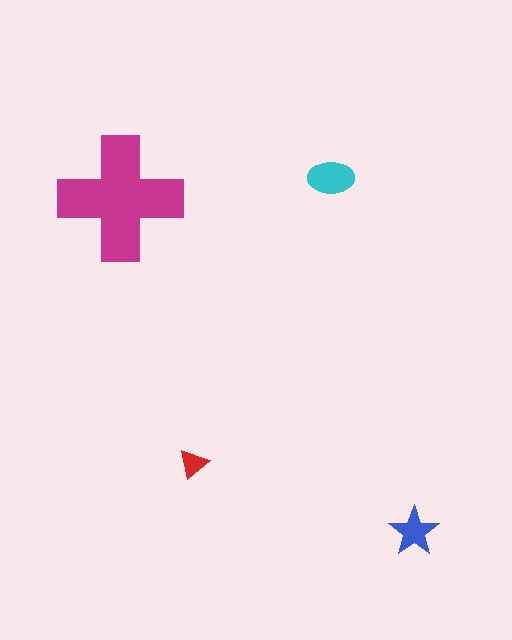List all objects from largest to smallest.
The magenta cross, the cyan ellipse, the blue star, the red triangle.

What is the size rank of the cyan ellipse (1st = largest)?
2nd.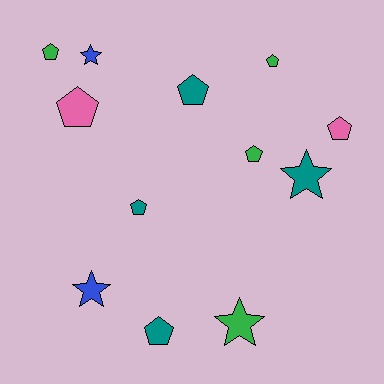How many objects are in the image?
There are 12 objects.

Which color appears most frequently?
Green, with 4 objects.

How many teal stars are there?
There is 1 teal star.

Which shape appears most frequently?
Pentagon, with 8 objects.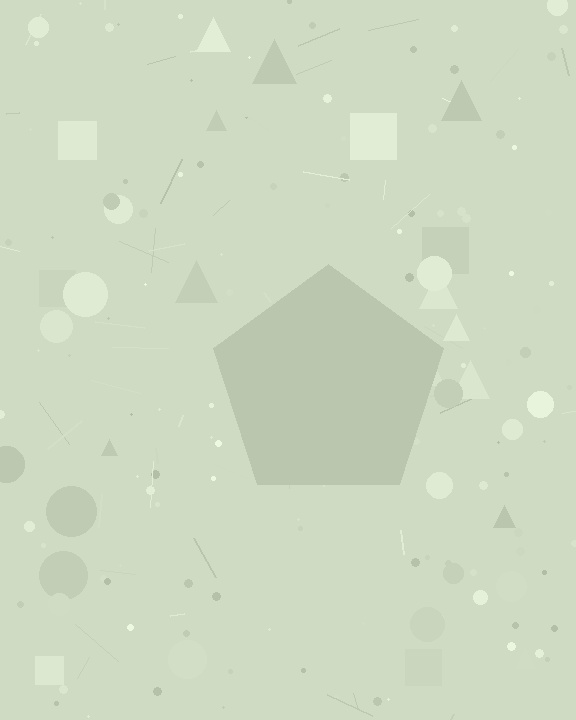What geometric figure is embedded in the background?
A pentagon is embedded in the background.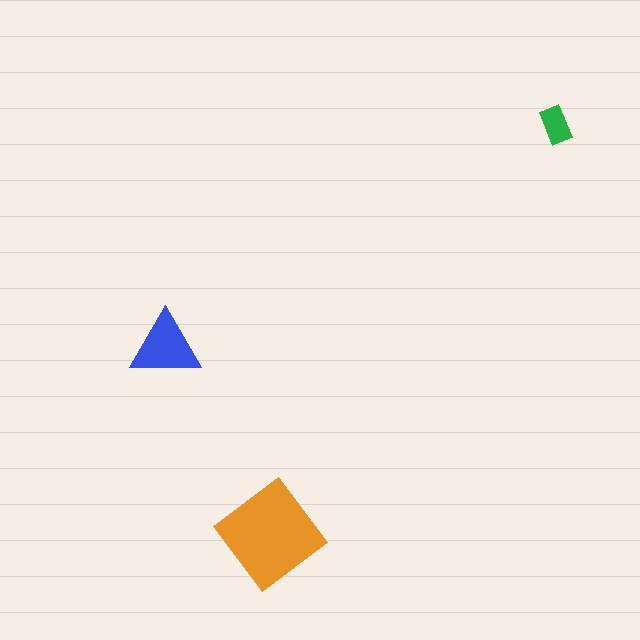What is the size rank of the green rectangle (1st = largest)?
3rd.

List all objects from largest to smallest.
The orange diamond, the blue triangle, the green rectangle.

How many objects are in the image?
There are 3 objects in the image.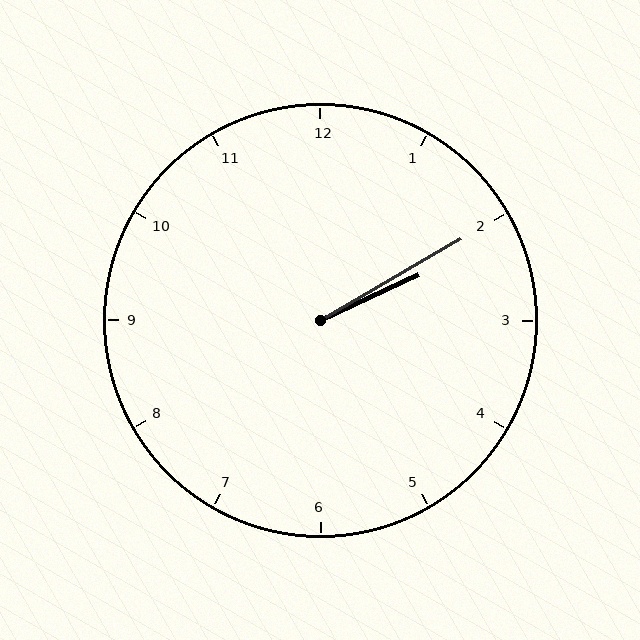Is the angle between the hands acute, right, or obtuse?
It is acute.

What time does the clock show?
2:10.